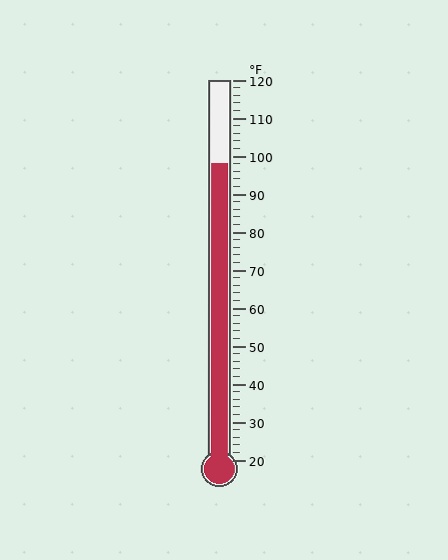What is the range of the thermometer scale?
The thermometer scale ranges from 20°F to 120°F.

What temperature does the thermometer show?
The thermometer shows approximately 98°F.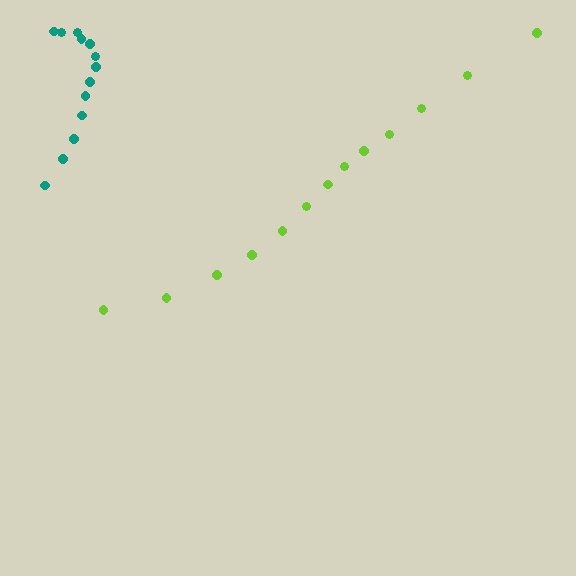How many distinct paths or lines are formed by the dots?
There are 2 distinct paths.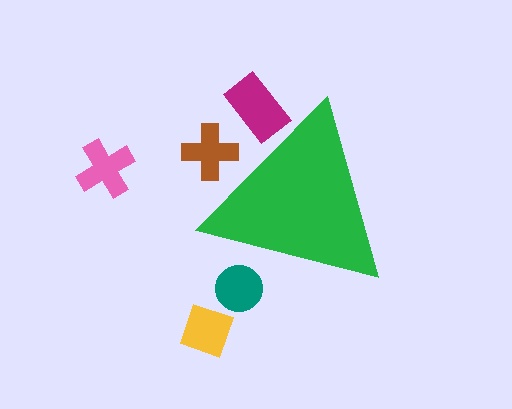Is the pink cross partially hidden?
No, the pink cross is fully visible.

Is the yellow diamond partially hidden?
No, the yellow diamond is fully visible.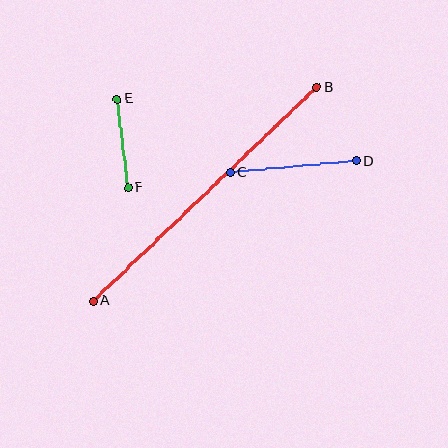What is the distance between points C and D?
The distance is approximately 126 pixels.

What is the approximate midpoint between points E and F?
The midpoint is at approximately (122, 143) pixels.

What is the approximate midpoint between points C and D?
The midpoint is at approximately (293, 167) pixels.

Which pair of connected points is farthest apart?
Points A and B are farthest apart.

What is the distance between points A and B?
The distance is approximately 310 pixels.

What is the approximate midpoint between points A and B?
The midpoint is at approximately (205, 194) pixels.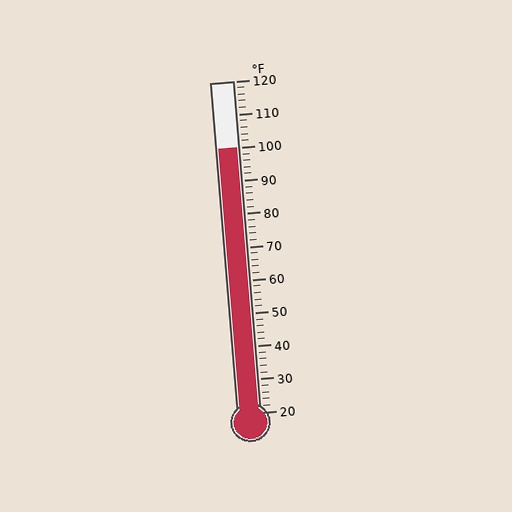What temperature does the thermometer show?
The thermometer shows approximately 100°F.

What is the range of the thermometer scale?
The thermometer scale ranges from 20°F to 120°F.